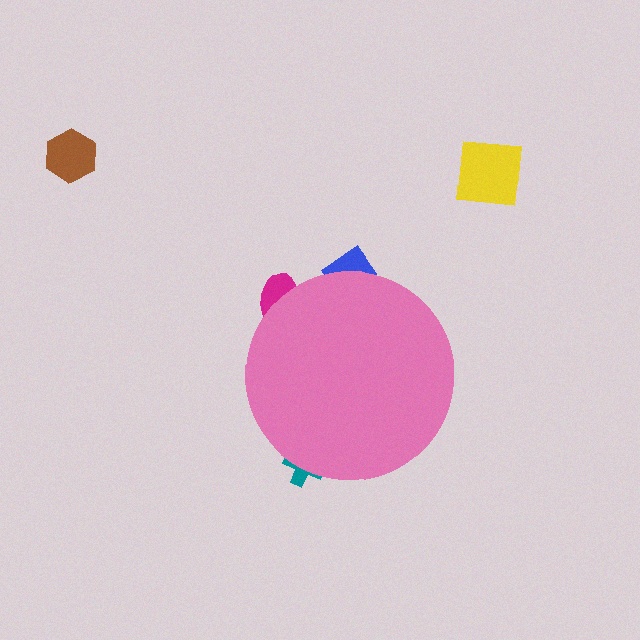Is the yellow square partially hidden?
No, the yellow square is fully visible.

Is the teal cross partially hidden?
Yes, the teal cross is partially hidden behind the pink circle.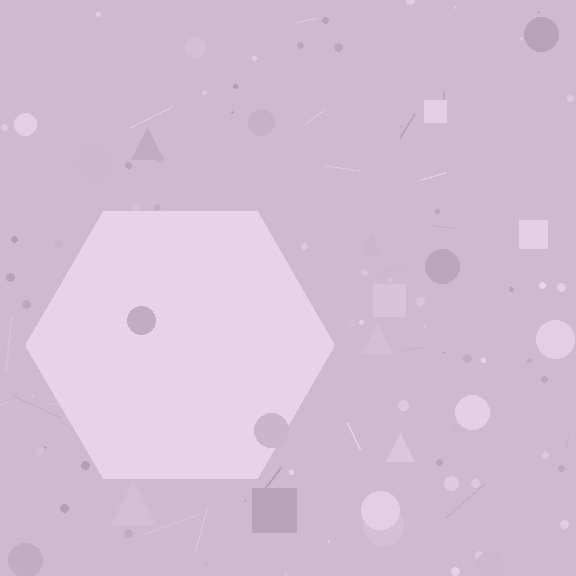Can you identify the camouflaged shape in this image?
The camouflaged shape is a hexagon.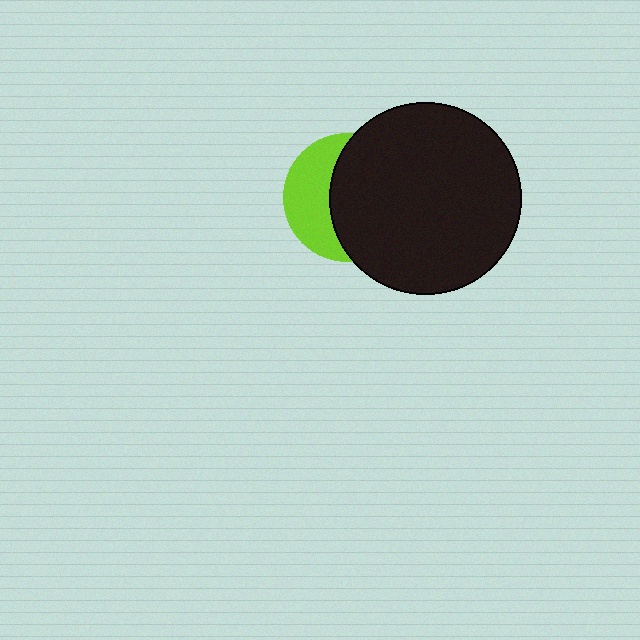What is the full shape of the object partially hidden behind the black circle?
The partially hidden object is a lime circle.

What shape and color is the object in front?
The object in front is a black circle.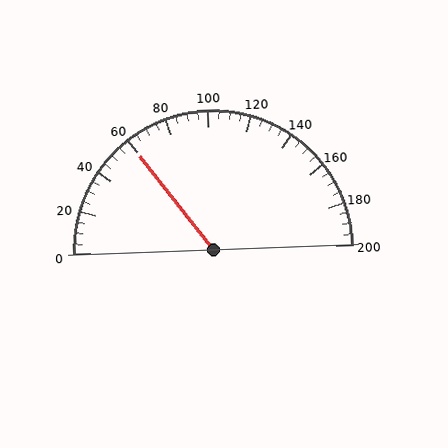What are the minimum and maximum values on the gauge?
The gauge ranges from 0 to 200.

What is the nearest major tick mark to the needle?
The nearest major tick mark is 60.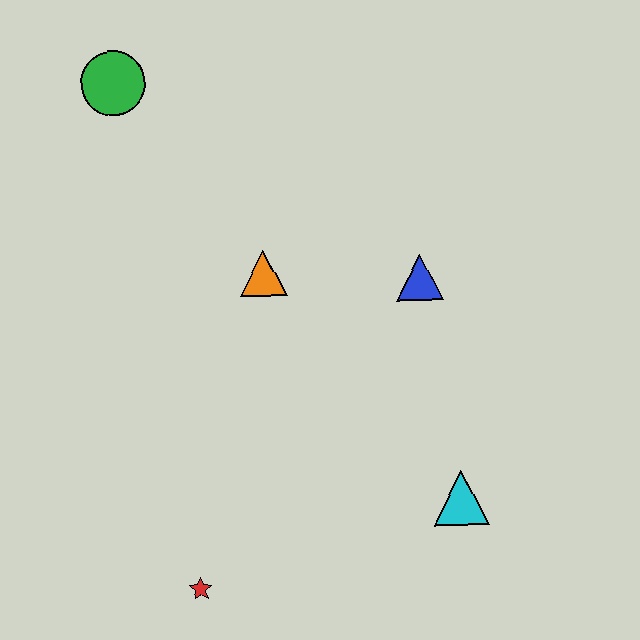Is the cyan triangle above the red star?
Yes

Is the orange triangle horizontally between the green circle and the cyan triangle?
Yes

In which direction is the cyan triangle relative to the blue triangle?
The cyan triangle is below the blue triangle.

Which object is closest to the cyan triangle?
The blue triangle is closest to the cyan triangle.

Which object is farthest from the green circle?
The cyan triangle is farthest from the green circle.